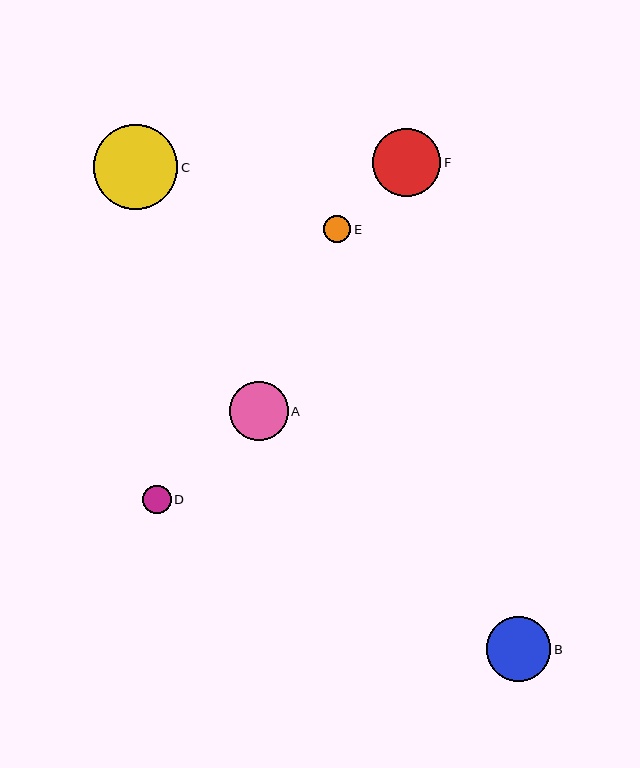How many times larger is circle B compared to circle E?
Circle B is approximately 2.4 times the size of circle E.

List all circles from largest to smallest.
From largest to smallest: C, F, B, A, D, E.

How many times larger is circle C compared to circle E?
Circle C is approximately 3.1 times the size of circle E.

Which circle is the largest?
Circle C is the largest with a size of approximately 85 pixels.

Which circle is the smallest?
Circle E is the smallest with a size of approximately 27 pixels.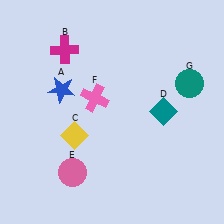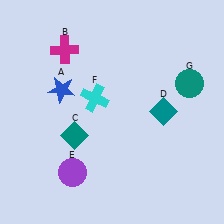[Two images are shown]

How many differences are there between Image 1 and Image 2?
There are 3 differences between the two images.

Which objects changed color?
C changed from yellow to teal. E changed from pink to purple. F changed from pink to cyan.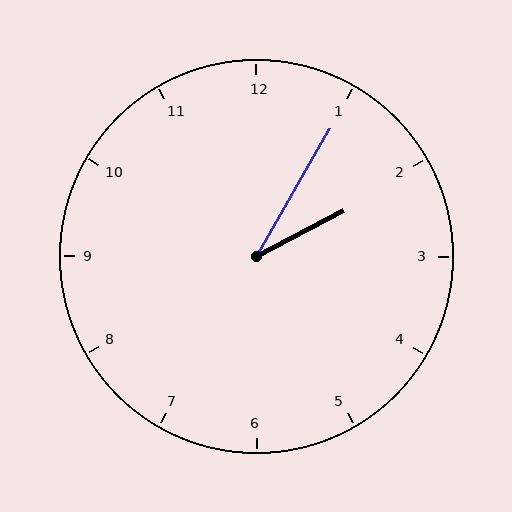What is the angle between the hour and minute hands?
Approximately 32 degrees.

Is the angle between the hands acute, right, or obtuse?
It is acute.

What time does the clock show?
2:05.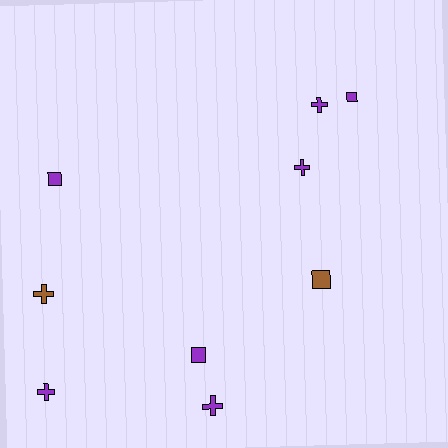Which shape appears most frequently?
Cross, with 5 objects.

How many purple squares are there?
There are 3 purple squares.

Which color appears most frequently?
Purple, with 7 objects.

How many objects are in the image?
There are 9 objects.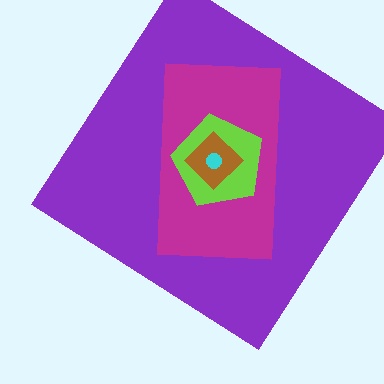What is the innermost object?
The cyan circle.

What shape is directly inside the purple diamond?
The magenta rectangle.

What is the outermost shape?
The purple diamond.